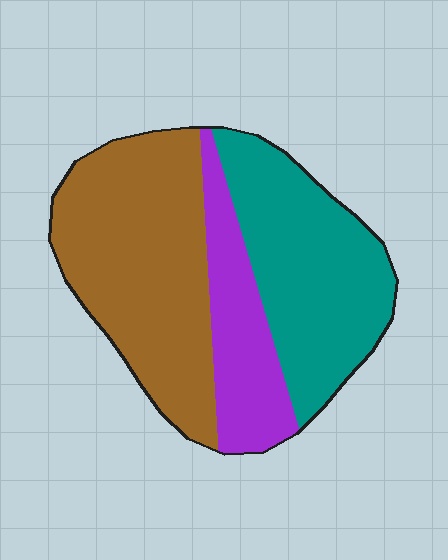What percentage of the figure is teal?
Teal covers around 35% of the figure.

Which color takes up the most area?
Brown, at roughly 45%.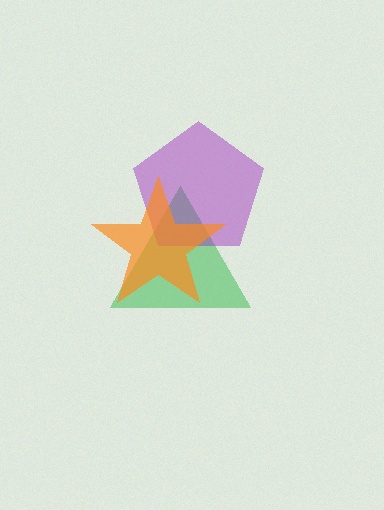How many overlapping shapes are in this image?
There are 3 overlapping shapes in the image.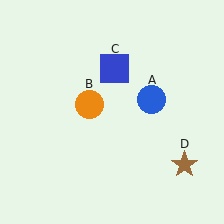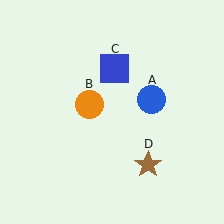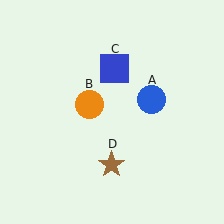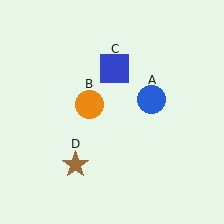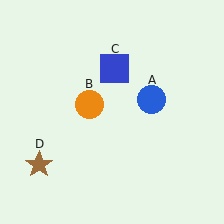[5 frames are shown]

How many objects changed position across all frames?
1 object changed position: brown star (object D).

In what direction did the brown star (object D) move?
The brown star (object D) moved left.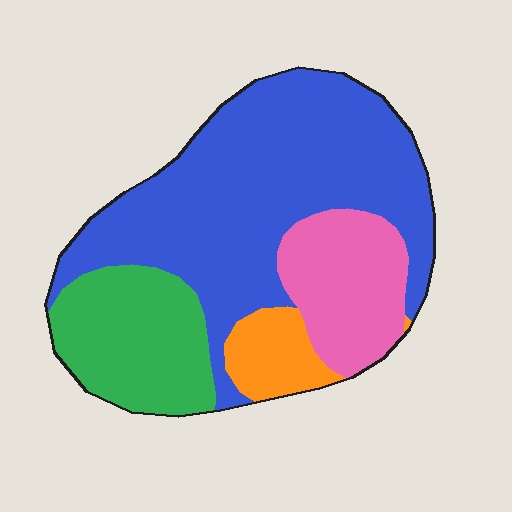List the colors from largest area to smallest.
From largest to smallest: blue, green, pink, orange.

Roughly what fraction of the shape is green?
Green takes up about one fifth (1/5) of the shape.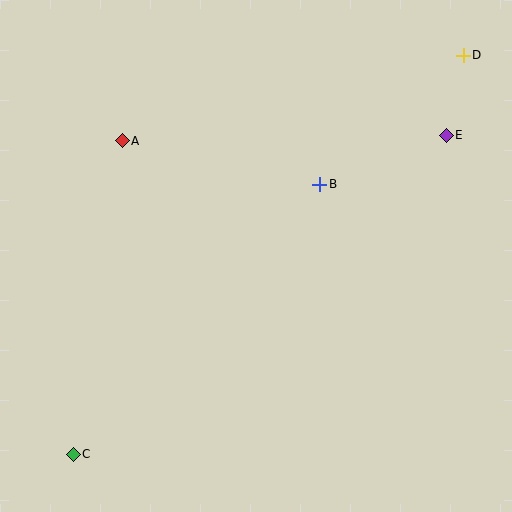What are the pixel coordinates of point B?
Point B is at (320, 184).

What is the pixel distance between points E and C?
The distance between E and C is 491 pixels.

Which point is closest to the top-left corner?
Point A is closest to the top-left corner.